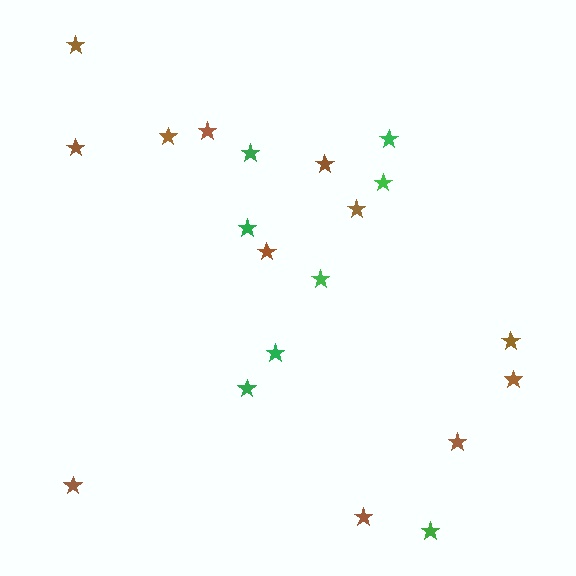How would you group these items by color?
There are 2 groups: one group of brown stars (12) and one group of green stars (8).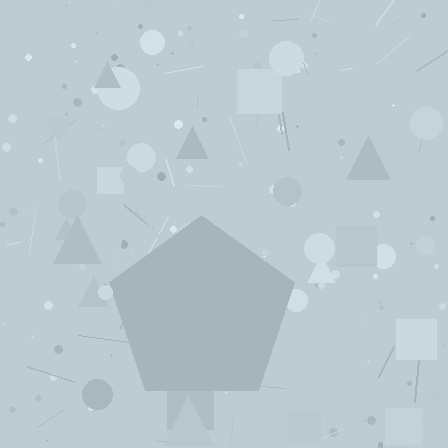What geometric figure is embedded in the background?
A pentagon is embedded in the background.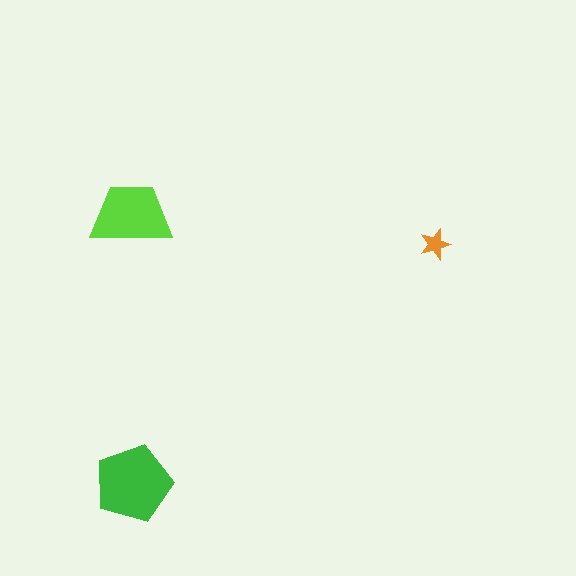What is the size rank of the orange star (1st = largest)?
3rd.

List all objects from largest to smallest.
The green pentagon, the lime trapezoid, the orange star.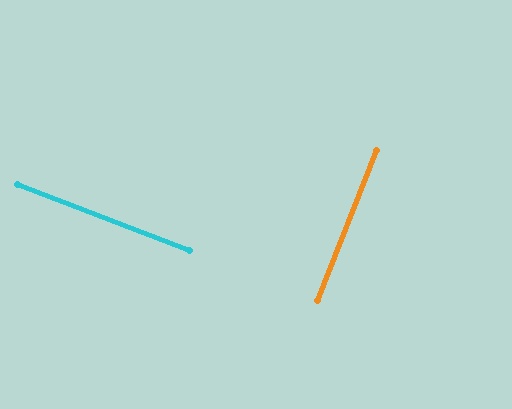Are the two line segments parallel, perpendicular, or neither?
Perpendicular — they meet at approximately 89°.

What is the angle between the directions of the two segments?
Approximately 89 degrees.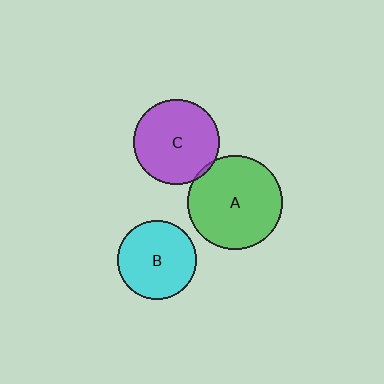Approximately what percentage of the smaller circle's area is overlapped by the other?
Approximately 5%.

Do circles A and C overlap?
Yes.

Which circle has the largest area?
Circle A (green).